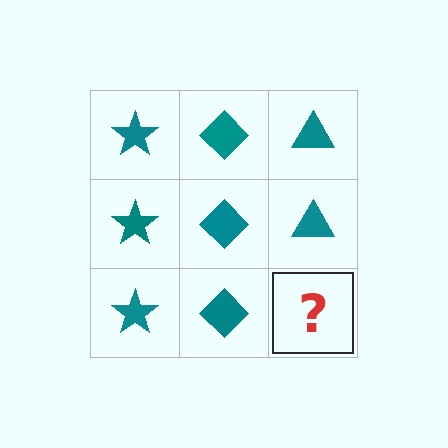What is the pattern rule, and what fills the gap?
The rule is that each column has a consistent shape. The gap should be filled with a teal triangle.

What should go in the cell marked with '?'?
The missing cell should contain a teal triangle.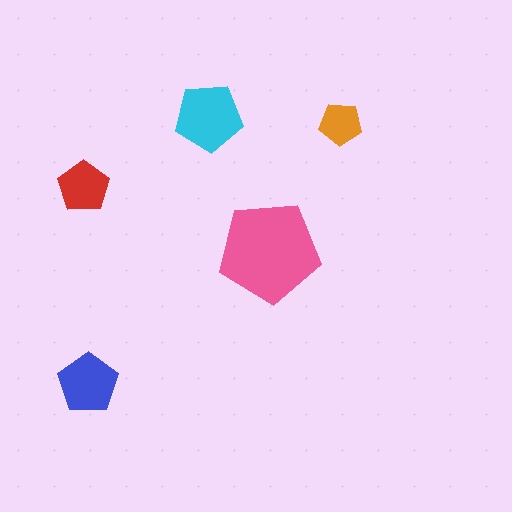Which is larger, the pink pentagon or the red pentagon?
The pink one.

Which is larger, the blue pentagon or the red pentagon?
The blue one.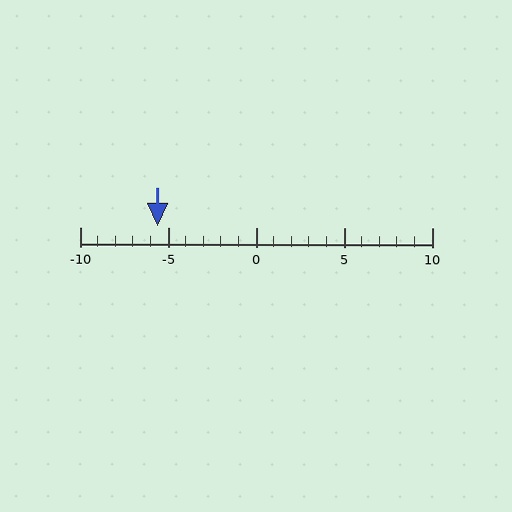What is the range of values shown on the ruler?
The ruler shows values from -10 to 10.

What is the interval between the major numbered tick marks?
The major tick marks are spaced 5 units apart.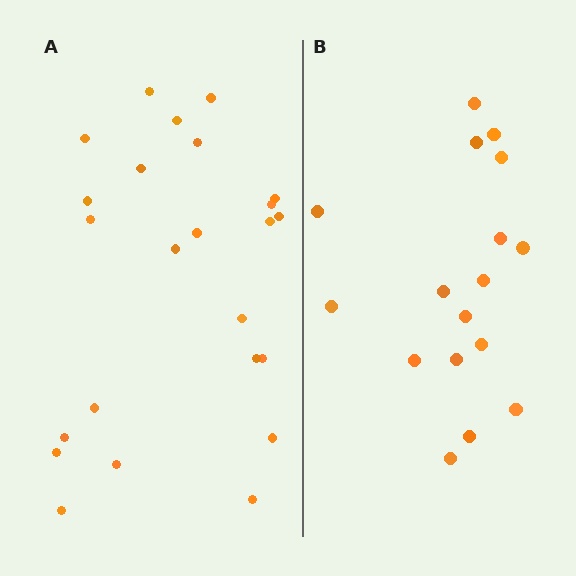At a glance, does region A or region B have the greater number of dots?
Region A (the left region) has more dots.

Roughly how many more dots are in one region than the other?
Region A has roughly 8 or so more dots than region B.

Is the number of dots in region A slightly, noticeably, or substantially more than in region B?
Region A has noticeably more, but not dramatically so. The ratio is roughly 1.4 to 1.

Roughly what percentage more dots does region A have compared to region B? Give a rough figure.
About 40% more.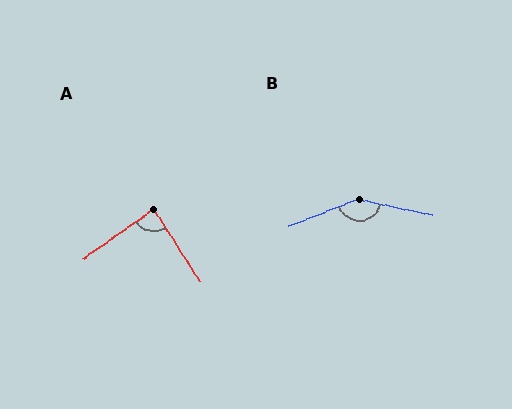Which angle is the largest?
B, at approximately 147 degrees.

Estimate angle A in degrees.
Approximately 87 degrees.